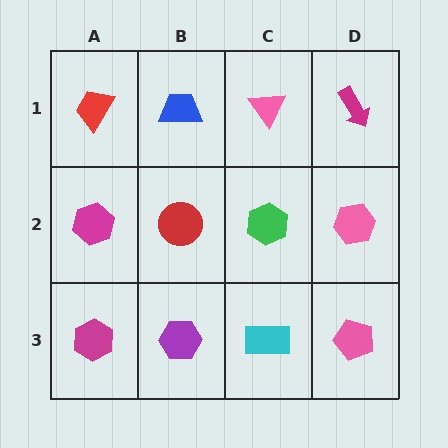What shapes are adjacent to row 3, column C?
A green hexagon (row 2, column C), a purple hexagon (row 3, column B), a pink pentagon (row 3, column D).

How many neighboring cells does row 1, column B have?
3.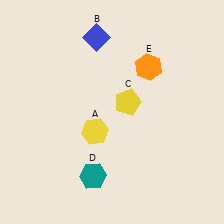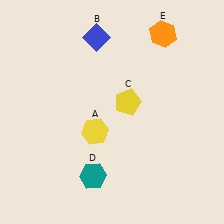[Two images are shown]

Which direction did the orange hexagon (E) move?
The orange hexagon (E) moved up.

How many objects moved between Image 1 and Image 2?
1 object moved between the two images.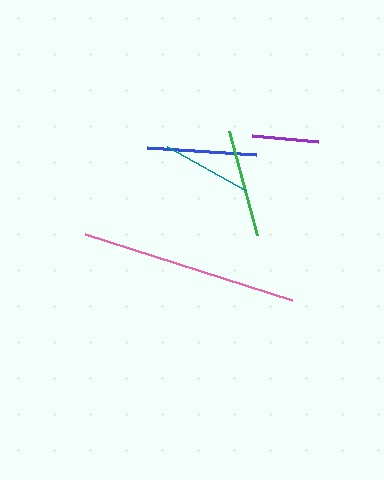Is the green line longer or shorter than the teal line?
The green line is longer than the teal line.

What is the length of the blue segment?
The blue segment is approximately 110 pixels long.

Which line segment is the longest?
The pink line is the longest at approximately 218 pixels.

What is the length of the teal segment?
The teal segment is approximately 91 pixels long.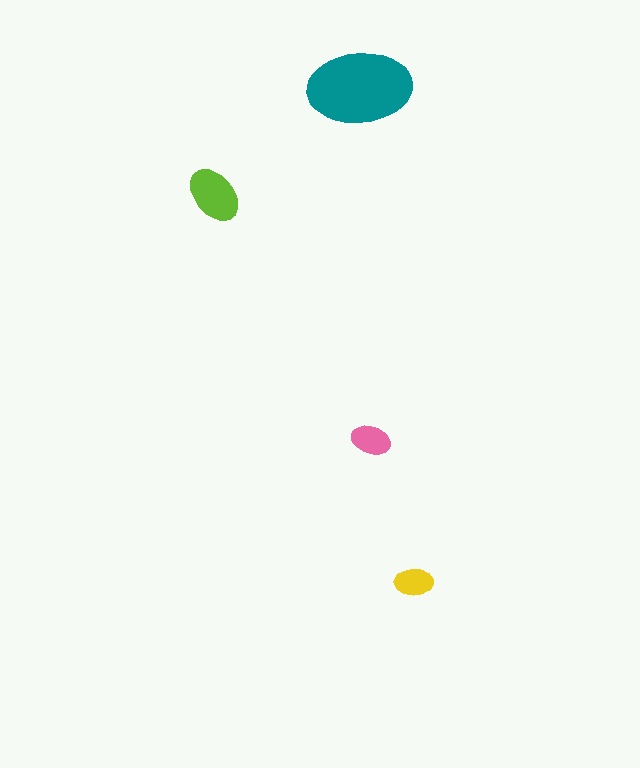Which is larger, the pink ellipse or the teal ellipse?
The teal one.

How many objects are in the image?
There are 4 objects in the image.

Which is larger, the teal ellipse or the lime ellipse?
The teal one.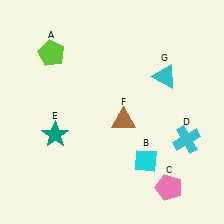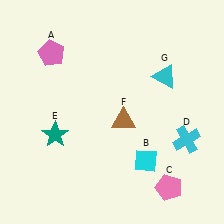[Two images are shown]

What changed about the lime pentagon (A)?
In Image 1, A is lime. In Image 2, it changed to pink.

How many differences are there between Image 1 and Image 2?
There is 1 difference between the two images.